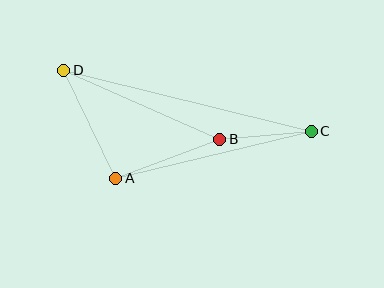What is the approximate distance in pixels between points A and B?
The distance between A and B is approximately 111 pixels.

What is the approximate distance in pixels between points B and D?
The distance between B and D is approximately 171 pixels.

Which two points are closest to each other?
Points B and C are closest to each other.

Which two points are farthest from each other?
Points C and D are farthest from each other.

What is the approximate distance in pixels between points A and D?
The distance between A and D is approximately 120 pixels.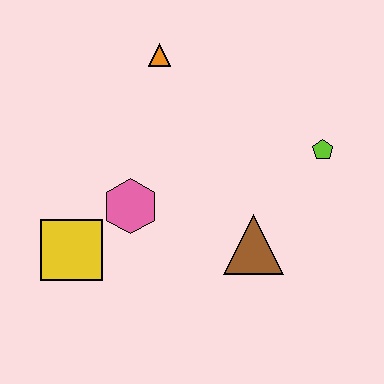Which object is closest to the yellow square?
The pink hexagon is closest to the yellow square.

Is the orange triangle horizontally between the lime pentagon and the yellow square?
Yes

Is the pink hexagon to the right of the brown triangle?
No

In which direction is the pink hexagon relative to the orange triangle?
The pink hexagon is below the orange triangle.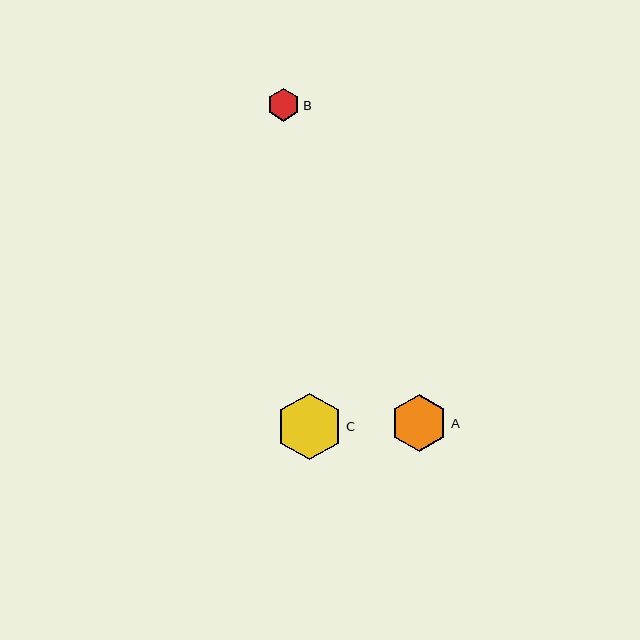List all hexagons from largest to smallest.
From largest to smallest: C, A, B.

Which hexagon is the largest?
Hexagon C is the largest with a size of approximately 67 pixels.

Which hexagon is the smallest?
Hexagon B is the smallest with a size of approximately 33 pixels.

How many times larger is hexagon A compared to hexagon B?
Hexagon A is approximately 1.8 times the size of hexagon B.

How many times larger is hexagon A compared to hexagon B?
Hexagon A is approximately 1.8 times the size of hexagon B.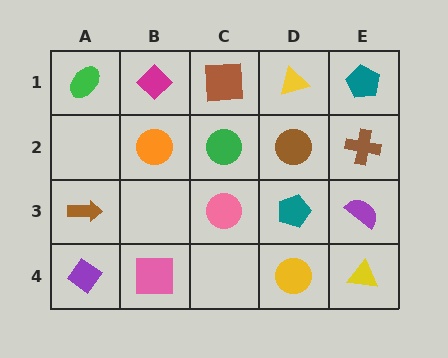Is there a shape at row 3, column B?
No, that cell is empty.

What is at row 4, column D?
A yellow circle.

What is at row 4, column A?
A purple diamond.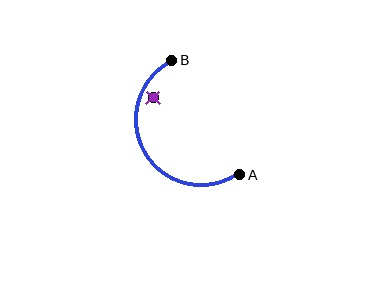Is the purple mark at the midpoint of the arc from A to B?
No — the purple mark does not lie on the arc at all. It sits slightly inside the curve.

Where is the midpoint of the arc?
The arc midpoint is the point on the curve farthest from the straight line joining A and B. It sits to the left of that line.